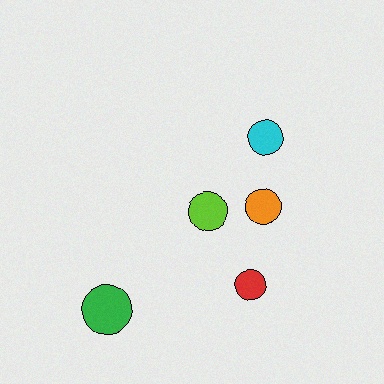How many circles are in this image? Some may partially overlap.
There are 5 circles.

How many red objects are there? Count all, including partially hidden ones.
There is 1 red object.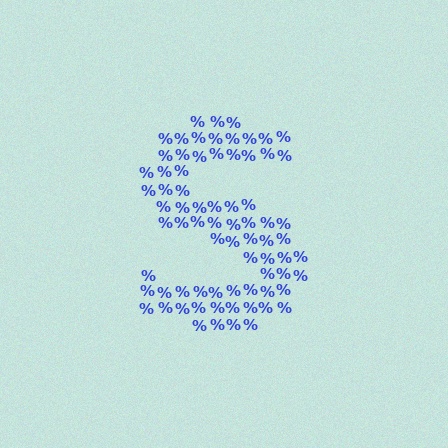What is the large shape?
The large shape is the letter S.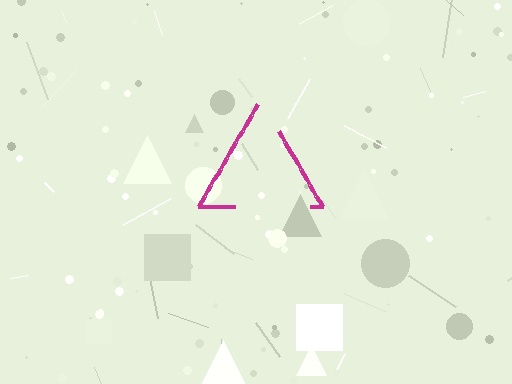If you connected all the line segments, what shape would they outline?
They would outline a triangle.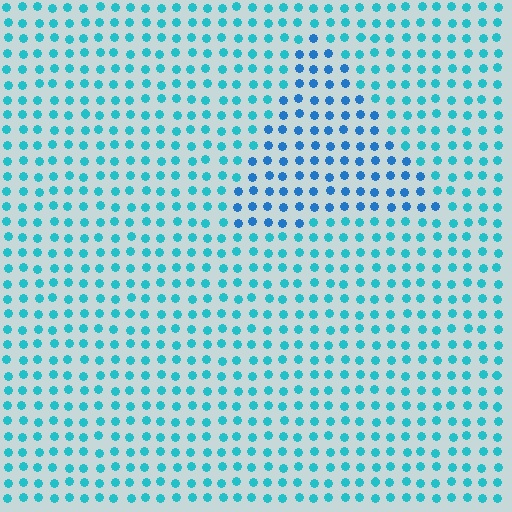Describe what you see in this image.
The image is filled with small cyan elements in a uniform arrangement. A triangle-shaped region is visible where the elements are tinted to a slightly different hue, forming a subtle color boundary.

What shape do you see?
I see a triangle.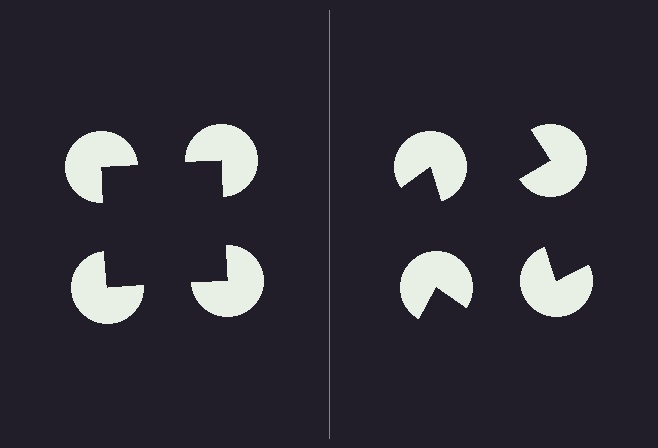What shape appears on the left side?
An illusory square.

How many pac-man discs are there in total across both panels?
8 — 4 on each side.